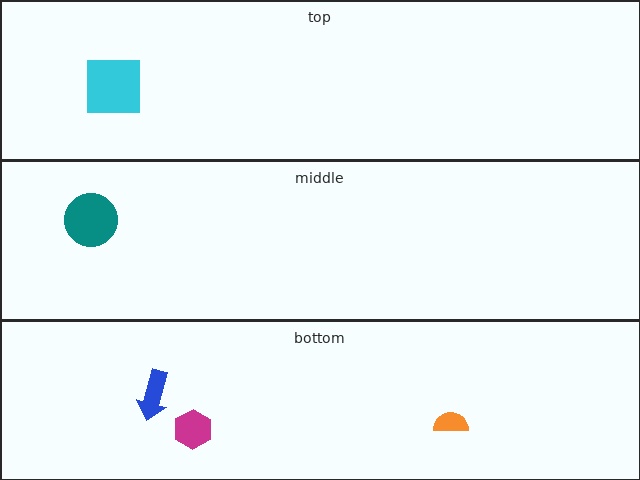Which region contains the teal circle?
The middle region.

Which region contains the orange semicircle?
The bottom region.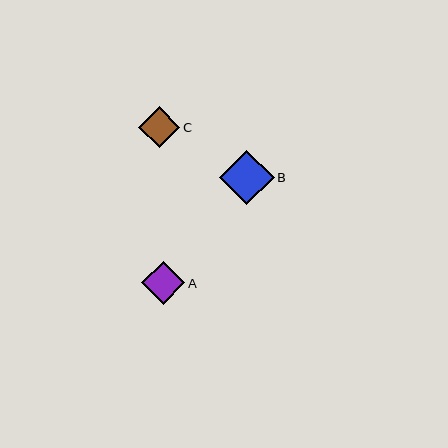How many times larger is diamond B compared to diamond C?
Diamond B is approximately 1.3 times the size of diamond C.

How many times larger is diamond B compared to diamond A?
Diamond B is approximately 1.3 times the size of diamond A.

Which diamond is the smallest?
Diamond C is the smallest with a size of approximately 41 pixels.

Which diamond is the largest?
Diamond B is the largest with a size of approximately 55 pixels.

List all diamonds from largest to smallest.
From largest to smallest: B, A, C.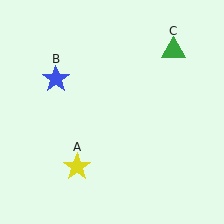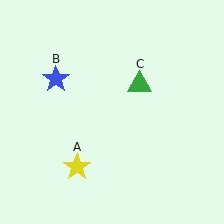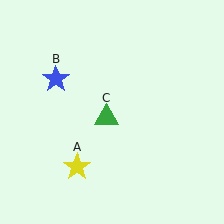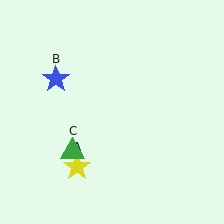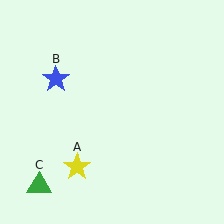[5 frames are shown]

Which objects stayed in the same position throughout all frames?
Yellow star (object A) and blue star (object B) remained stationary.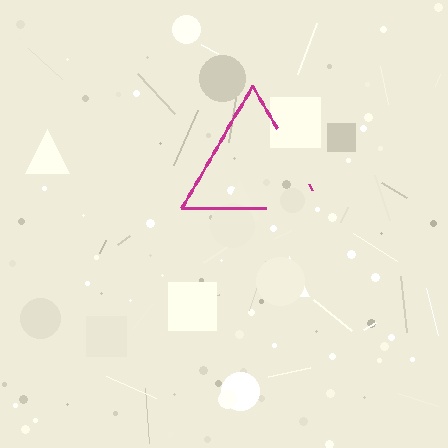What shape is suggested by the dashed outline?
The dashed outline suggests a triangle.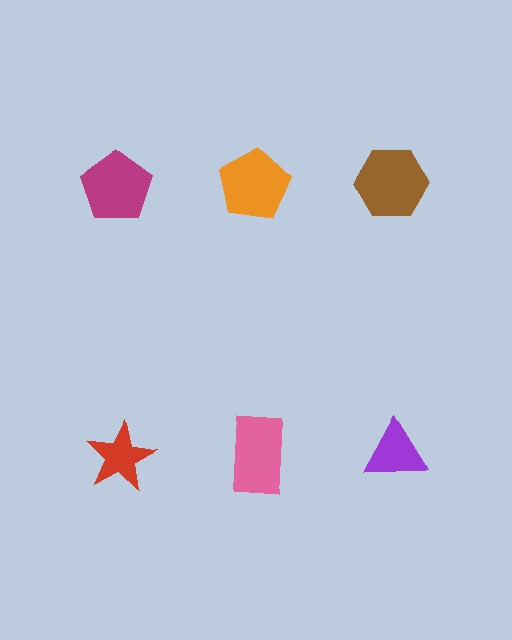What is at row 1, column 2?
An orange pentagon.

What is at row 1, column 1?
A magenta pentagon.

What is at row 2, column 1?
A red star.